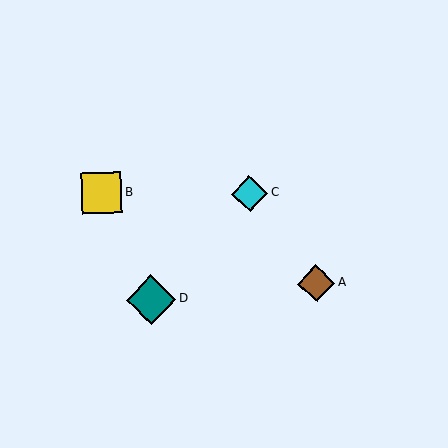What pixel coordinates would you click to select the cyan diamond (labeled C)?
Click at (250, 193) to select the cyan diamond C.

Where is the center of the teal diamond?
The center of the teal diamond is at (151, 300).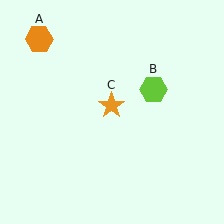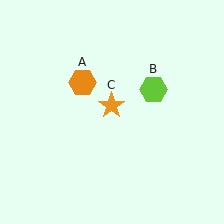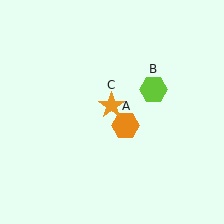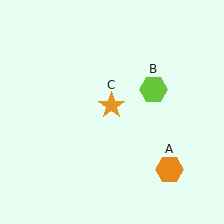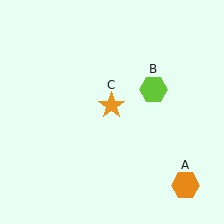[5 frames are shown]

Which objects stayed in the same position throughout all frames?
Lime hexagon (object B) and orange star (object C) remained stationary.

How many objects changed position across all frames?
1 object changed position: orange hexagon (object A).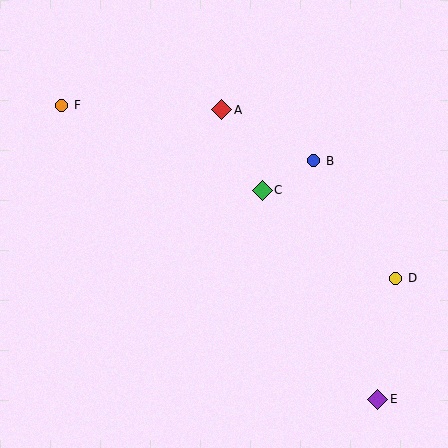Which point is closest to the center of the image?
Point C at (262, 190) is closest to the center.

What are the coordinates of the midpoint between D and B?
The midpoint between D and B is at (355, 220).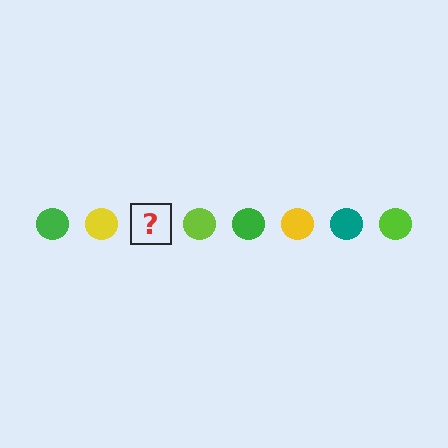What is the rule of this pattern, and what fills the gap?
The rule is that the pattern cycles through green, yellow, teal, lime circles. The gap should be filled with a teal circle.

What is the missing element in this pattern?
The missing element is a teal circle.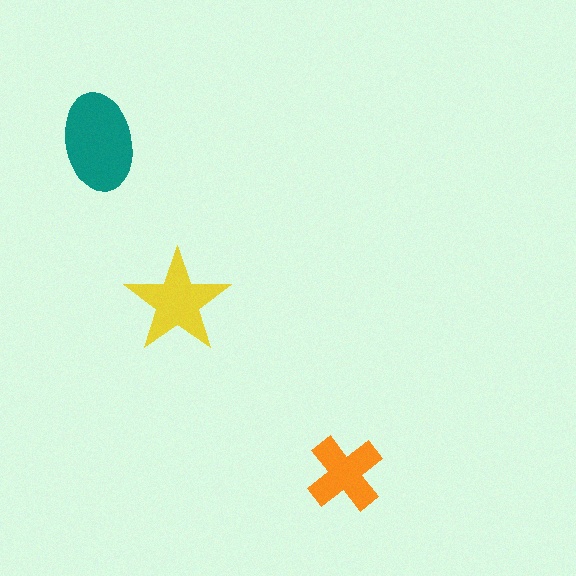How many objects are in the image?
There are 3 objects in the image.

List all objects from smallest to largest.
The orange cross, the yellow star, the teal ellipse.